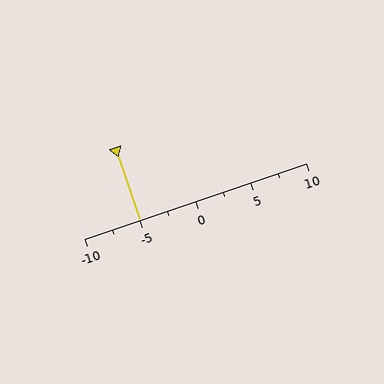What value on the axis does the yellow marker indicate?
The marker indicates approximately -5.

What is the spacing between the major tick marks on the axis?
The major ticks are spaced 5 apart.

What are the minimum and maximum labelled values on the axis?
The axis runs from -10 to 10.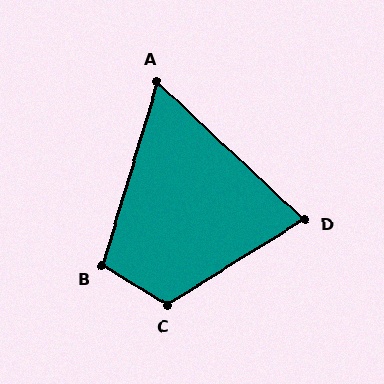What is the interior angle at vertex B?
Approximately 105 degrees (obtuse).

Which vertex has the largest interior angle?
C, at approximately 117 degrees.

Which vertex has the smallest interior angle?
A, at approximately 63 degrees.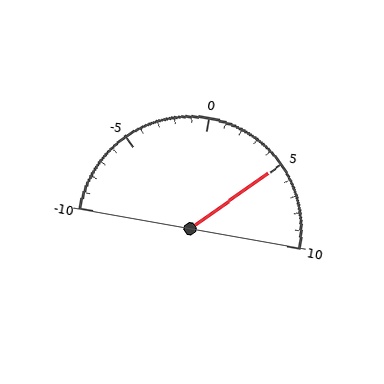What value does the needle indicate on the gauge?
The needle indicates approximately 5.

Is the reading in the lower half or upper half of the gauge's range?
The reading is in the upper half of the range (-10 to 10).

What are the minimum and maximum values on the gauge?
The gauge ranges from -10 to 10.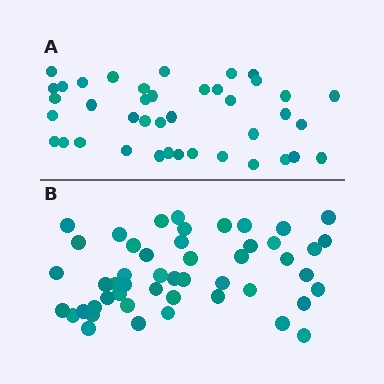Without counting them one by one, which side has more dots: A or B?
Region B (the bottom region) has more dots.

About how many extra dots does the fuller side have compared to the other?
Region B has roughly 8 or so more dots than region A.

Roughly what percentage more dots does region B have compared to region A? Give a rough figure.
About 20% more.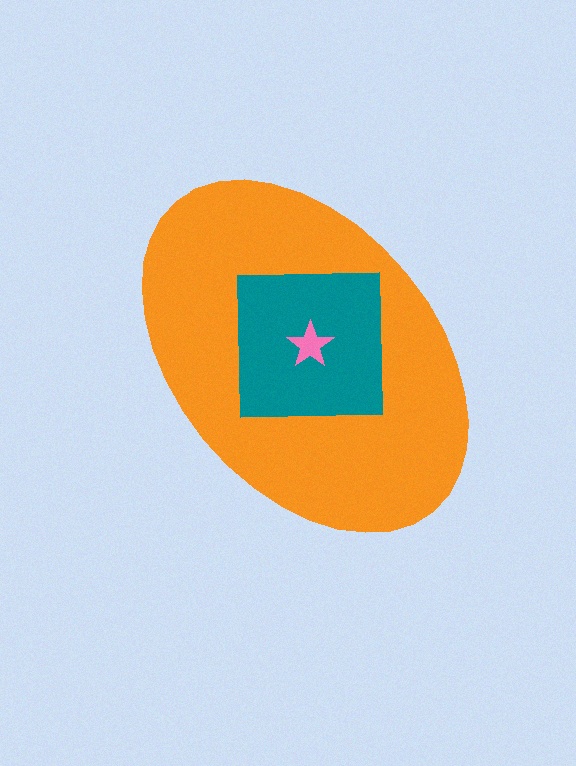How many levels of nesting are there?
3.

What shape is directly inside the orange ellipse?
The teal square.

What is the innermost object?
The pink star.